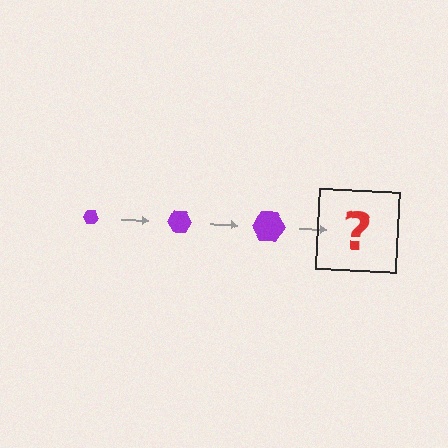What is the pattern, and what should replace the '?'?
The pattern is that the hexagon gets progressively larger each step. The '?' should be a purple hexagon, larger than the previous one.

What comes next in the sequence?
The next element should be a purple hexagon, larger than the previous one.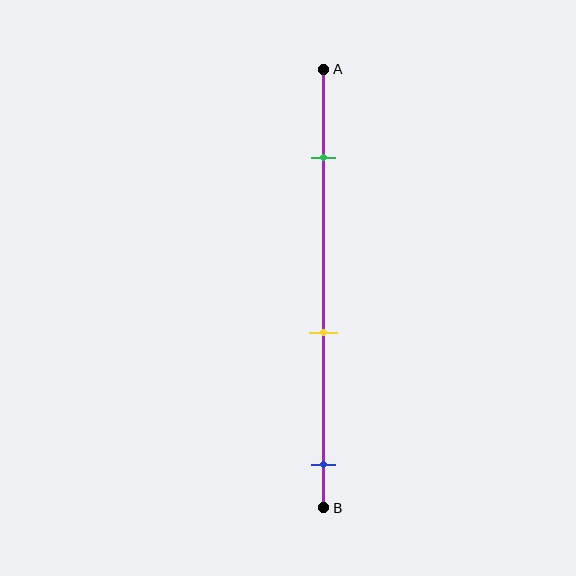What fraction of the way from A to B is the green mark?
The green mark is approximately 20% (0.2) of the way from A to B.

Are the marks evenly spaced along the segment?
Yes, the marks are approximately evenly spaced.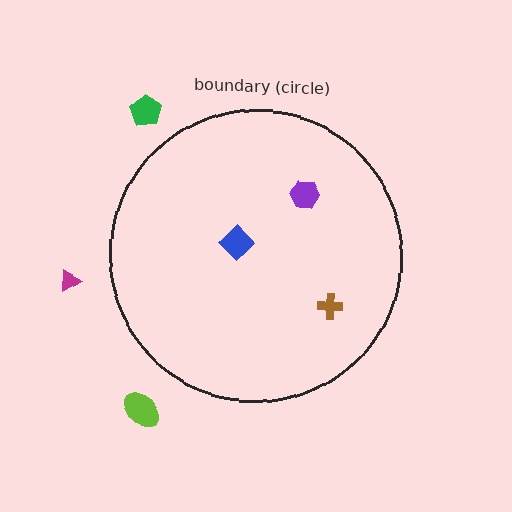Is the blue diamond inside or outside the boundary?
Inside.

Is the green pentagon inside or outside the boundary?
Outside.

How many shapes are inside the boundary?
3 inside, 3 outside.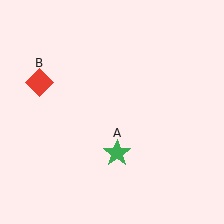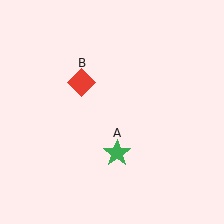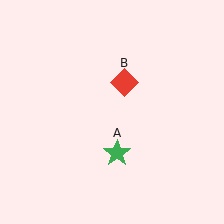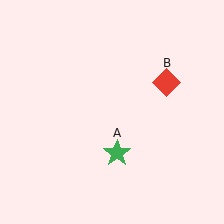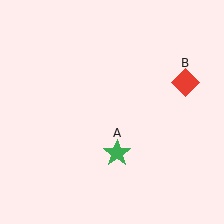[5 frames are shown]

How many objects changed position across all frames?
1 object changed position: red diamond (object B).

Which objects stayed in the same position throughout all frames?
Green star (object A) remained stationary.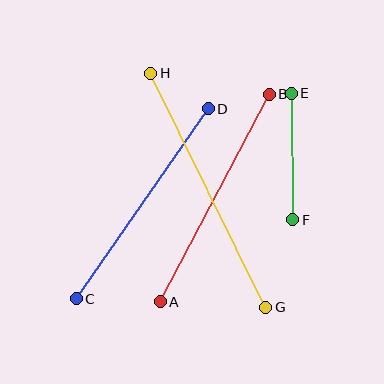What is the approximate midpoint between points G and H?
The midpoint is at approximately (208, 190) pixels.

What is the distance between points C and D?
The distance is approximately 231 pixels.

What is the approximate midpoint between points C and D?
The midpoint is at approximately (142, 204) pixels.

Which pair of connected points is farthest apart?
Points G and H are farthest apart.